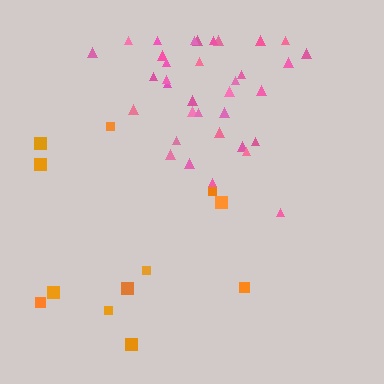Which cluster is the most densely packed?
Pink.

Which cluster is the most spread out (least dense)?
Orange.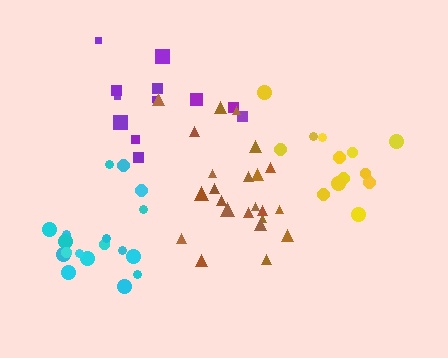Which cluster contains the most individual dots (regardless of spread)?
Brown (23).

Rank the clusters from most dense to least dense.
cyan, brown, yellow, purple.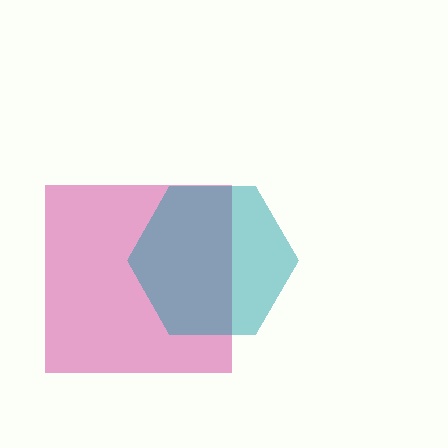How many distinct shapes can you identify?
There are 2 distinct shapes: a magenta square, a teal hexagon.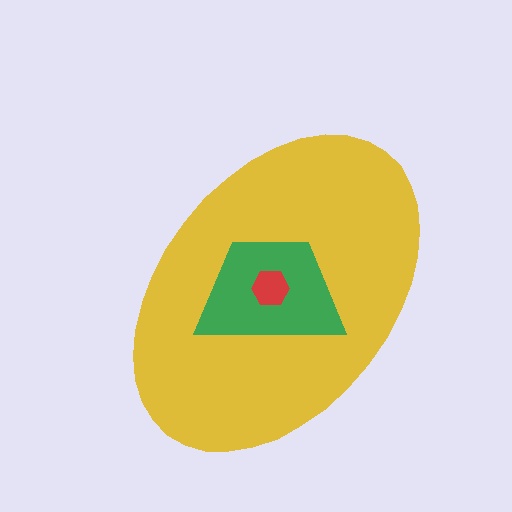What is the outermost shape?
The yellow ellipse.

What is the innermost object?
The red hexagon.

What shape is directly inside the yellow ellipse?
The green trapezoid.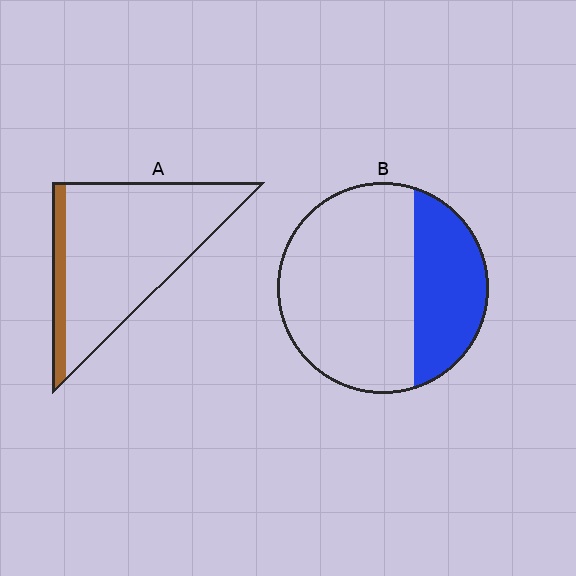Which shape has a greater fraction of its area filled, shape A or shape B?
Shape B.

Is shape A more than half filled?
No.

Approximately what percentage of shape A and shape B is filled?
A is approximately 15% and B is approximately 30%.